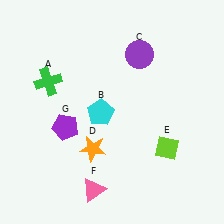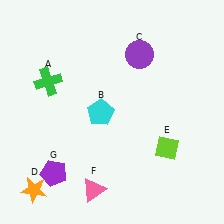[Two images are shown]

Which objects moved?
The objects that moved are: the orange star (D), the purple pentagon (G).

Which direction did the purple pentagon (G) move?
The purple pentagon (G) moved down.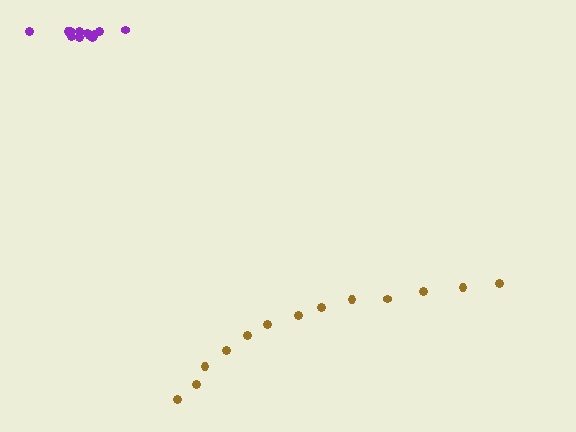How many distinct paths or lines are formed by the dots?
There are 2 distinct paths.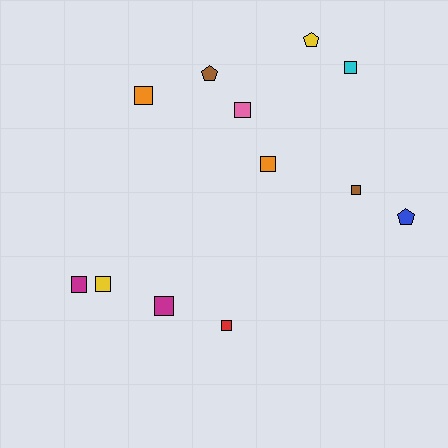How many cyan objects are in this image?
There is 1 cyan object.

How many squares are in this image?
There are 9 squares.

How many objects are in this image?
There are 12 objects.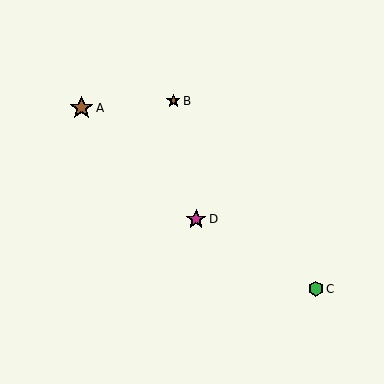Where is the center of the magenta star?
The center of the magenta star is at (196, 219).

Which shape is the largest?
The brown star (labeled A) is the largest.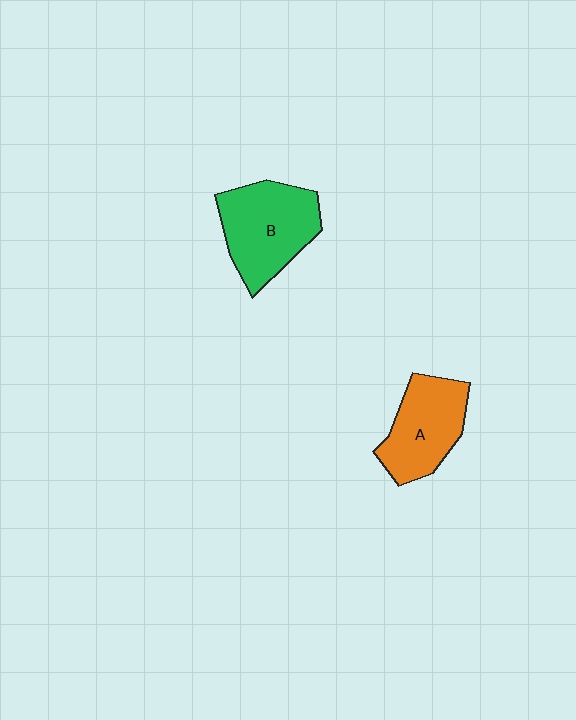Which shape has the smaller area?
Shape A (orange).